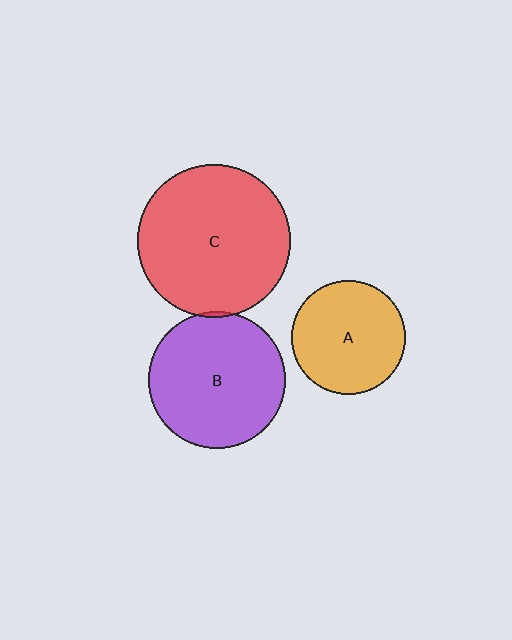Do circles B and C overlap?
Yes.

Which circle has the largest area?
Circle C (red).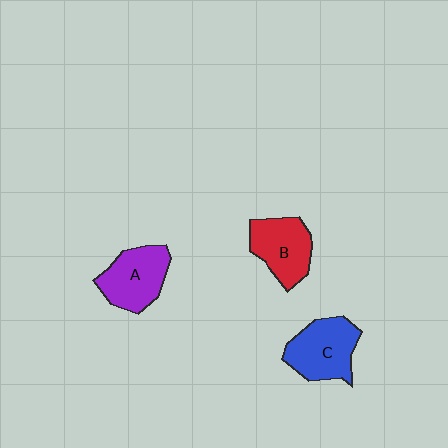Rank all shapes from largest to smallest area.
From largest to smallest: C (blue), A (purple), B (red).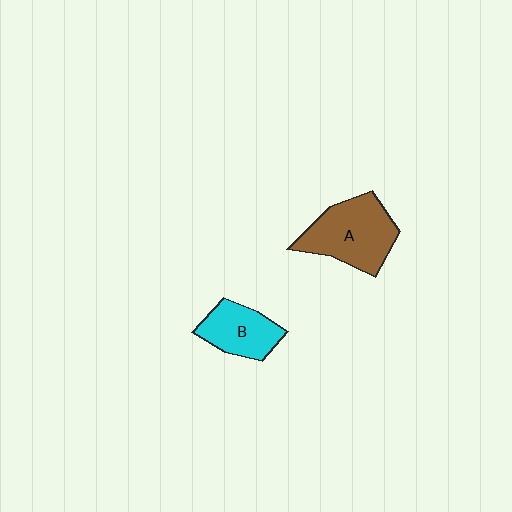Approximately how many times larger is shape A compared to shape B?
Approximately 1.5 times.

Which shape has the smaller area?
Shape B (cyan).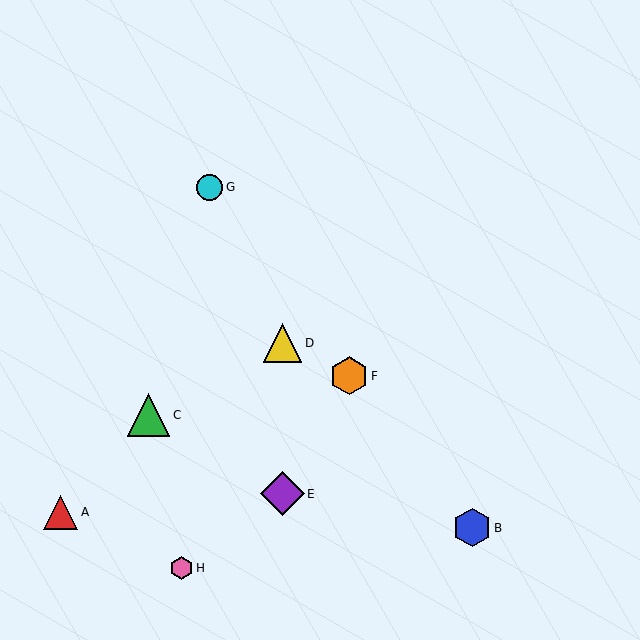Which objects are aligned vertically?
Objects D, E are aligned vertically.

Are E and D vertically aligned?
Yes, both are at x≈283.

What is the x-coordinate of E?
Object E is at x≈283.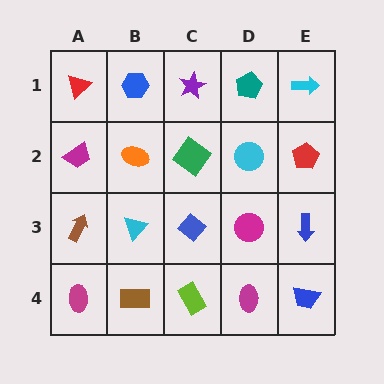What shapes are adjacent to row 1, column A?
A magenta trapezoid (row 2, column A), a blue hexagon (row 1, column B).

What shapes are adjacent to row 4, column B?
A cyan triangle (row 3, column B), a magenta ellipse (row 4, column A), a lime rectangle (row 4, column C).